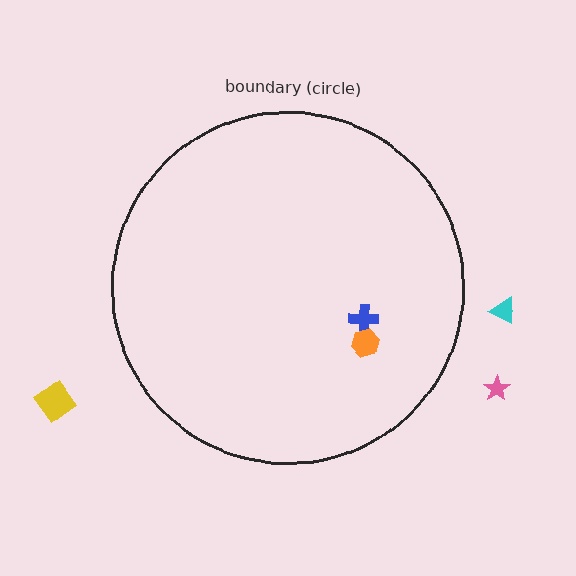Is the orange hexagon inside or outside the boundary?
Inside.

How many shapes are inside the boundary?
2 inside, 3 outside.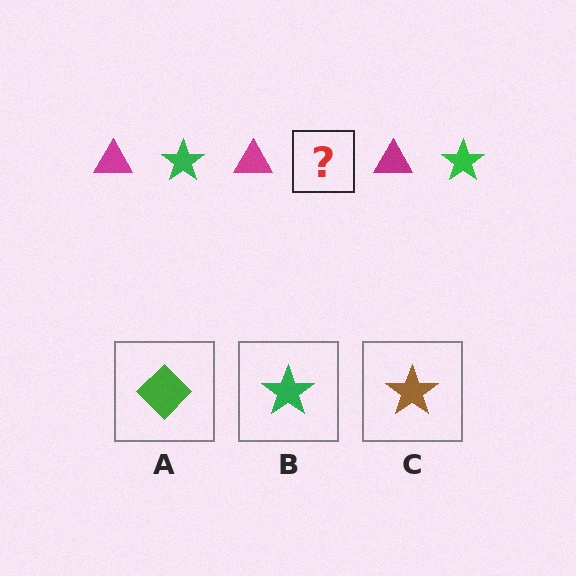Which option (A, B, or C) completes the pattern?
B.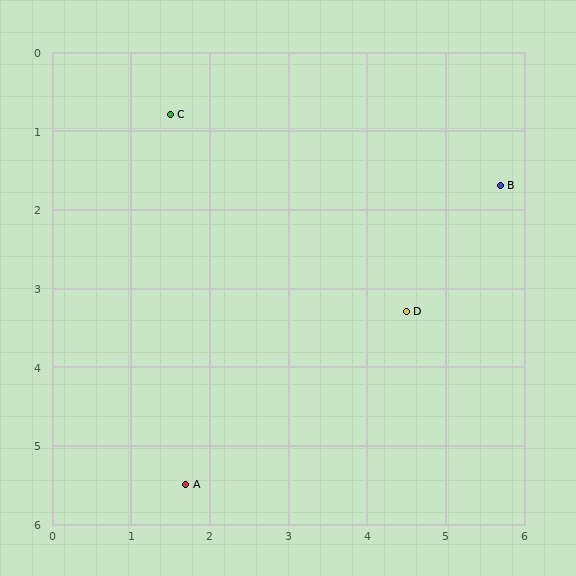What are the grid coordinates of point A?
Point A is at approximately (1.7, 5.5).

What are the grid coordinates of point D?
Point D is at approximately (4.5, 3.3).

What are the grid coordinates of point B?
Point B is at approximately (5.7, 1.7).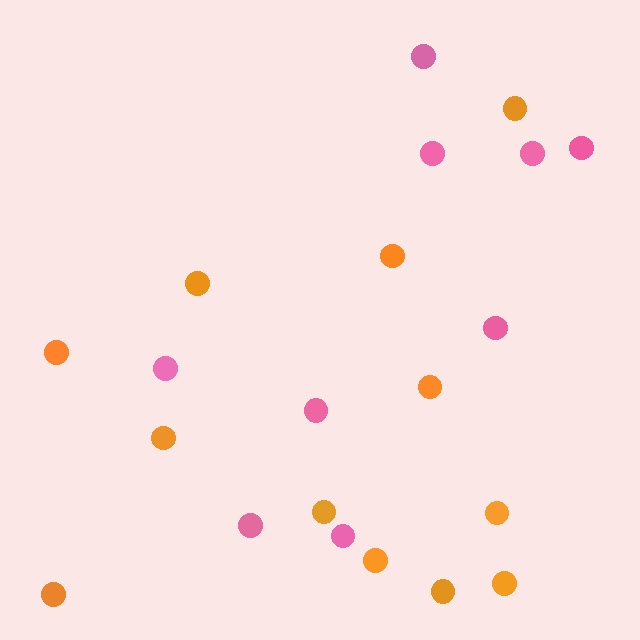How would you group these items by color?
There are 2 groups: one group of pink circles (9) and one group of orange circles (12).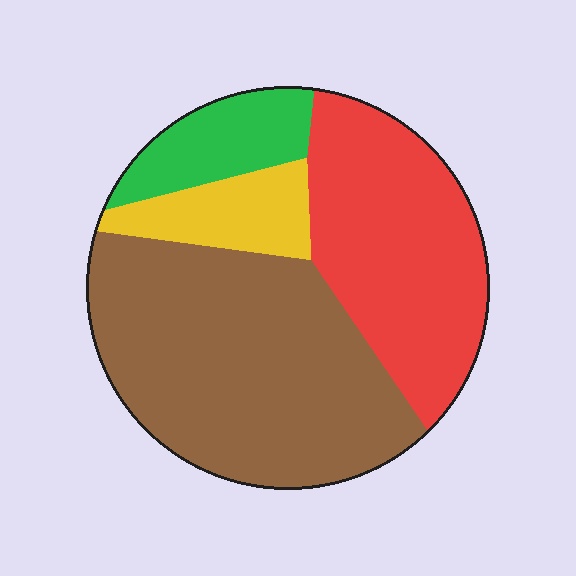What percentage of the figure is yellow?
Yellow covers around 10% of the figure.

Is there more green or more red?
Red.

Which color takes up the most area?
Brown, at roughly 45%.